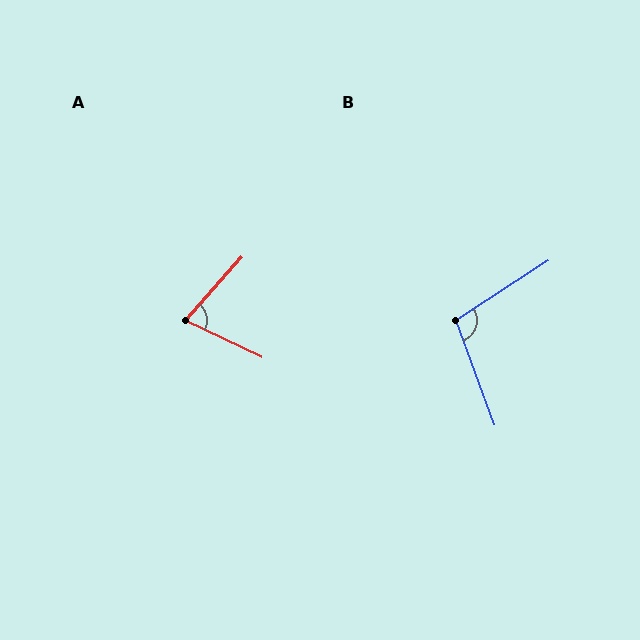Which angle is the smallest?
A, at approximately 74 degrees.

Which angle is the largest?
B, at approximately 103 degrees.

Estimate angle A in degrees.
Approximately 74 degrees.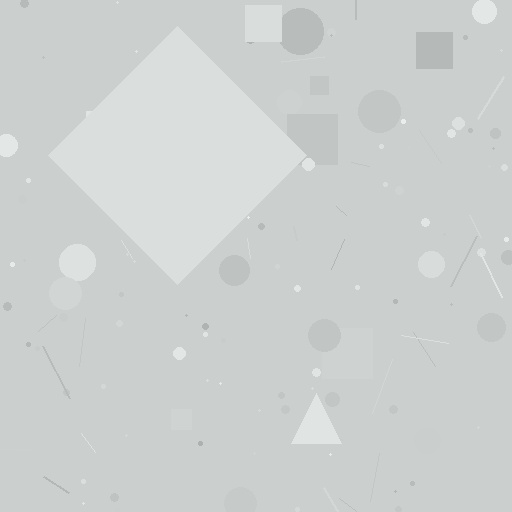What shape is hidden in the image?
A diamond is hidden in the image.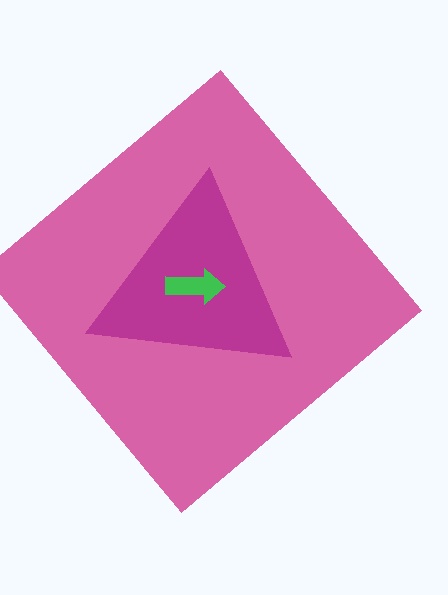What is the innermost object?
The green arrow.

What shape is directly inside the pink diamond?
The magenta triangle.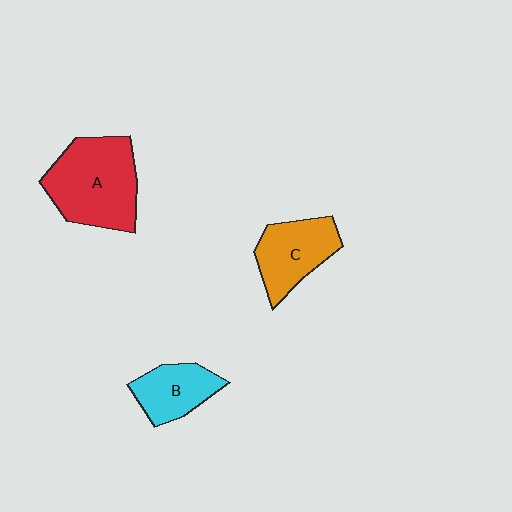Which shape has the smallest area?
Shape B (cyan).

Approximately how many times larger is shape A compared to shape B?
Approximately 1.9 times.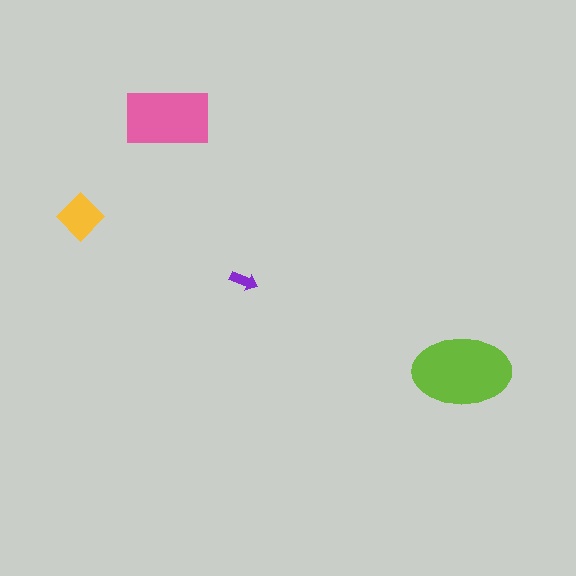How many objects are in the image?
There are 4 objects in the image.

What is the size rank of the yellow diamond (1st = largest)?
3rd.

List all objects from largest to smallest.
The lime ellipse, the pink rectangle, the yellow diamond, the purple arrow.